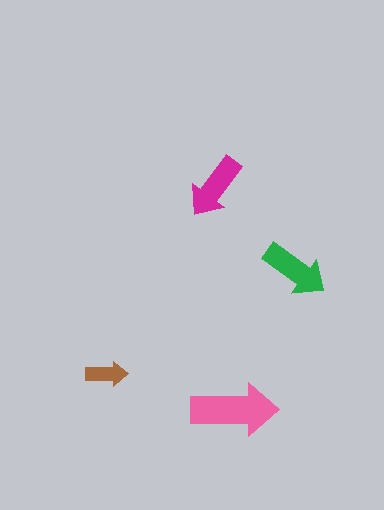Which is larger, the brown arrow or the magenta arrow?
The magenta one.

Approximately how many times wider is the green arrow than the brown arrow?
About 1.5 times wider.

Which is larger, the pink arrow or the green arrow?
The pink one.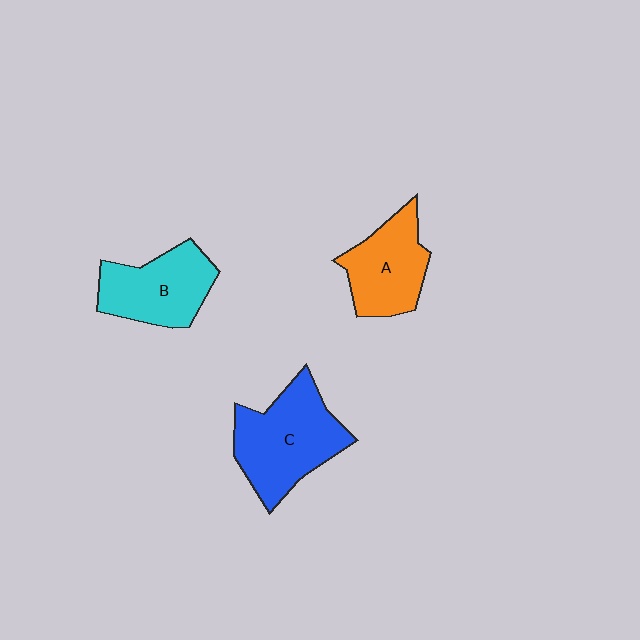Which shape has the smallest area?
Shape A (orange).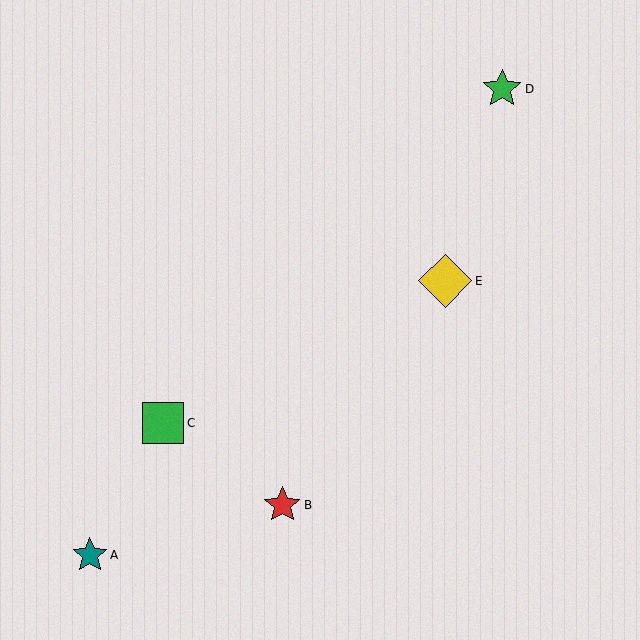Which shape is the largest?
The yellow diamond (labeled E) is the largest.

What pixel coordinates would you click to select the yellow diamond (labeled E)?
Click at (445, 281) to select the yellow diamond E.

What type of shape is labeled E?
Shape E is a yellow diamond.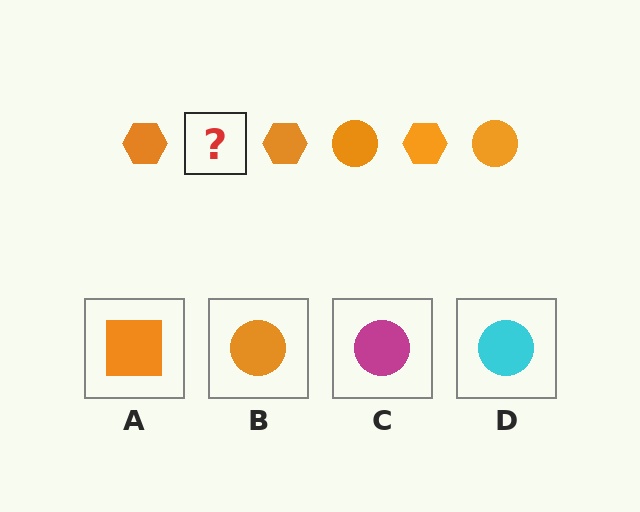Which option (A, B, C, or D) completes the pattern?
B.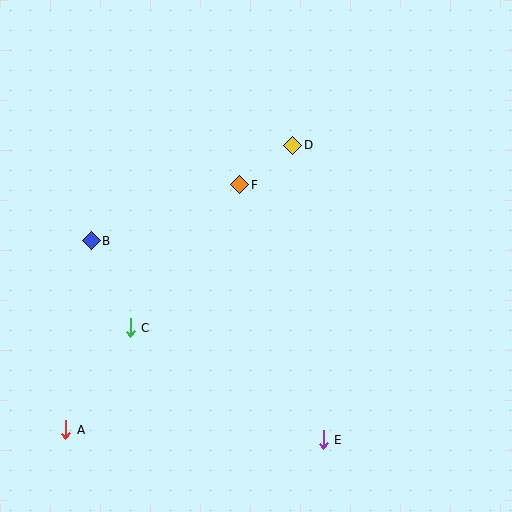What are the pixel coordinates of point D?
Point D is at (293, 145).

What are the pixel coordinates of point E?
Point E is at (323, 440).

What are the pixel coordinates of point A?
Point A is at (66, 430).